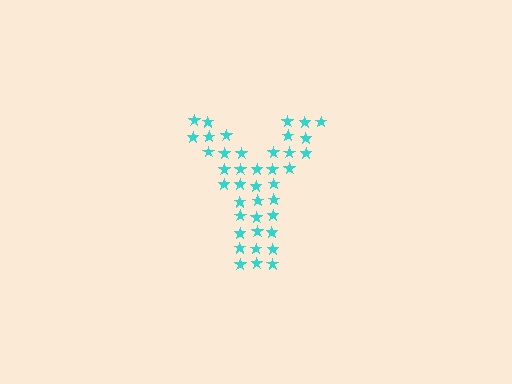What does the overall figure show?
The overall figure shows the letter Y.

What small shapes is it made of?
It is made of small stars.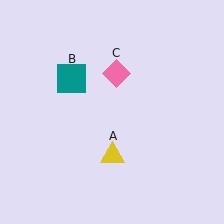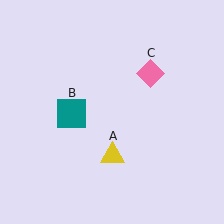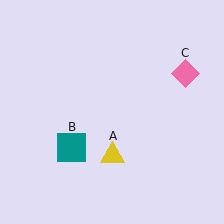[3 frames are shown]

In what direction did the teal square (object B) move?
The teal square (object B) moved down.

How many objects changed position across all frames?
2 objects changed position: teal square (object B), pink diamond (object C).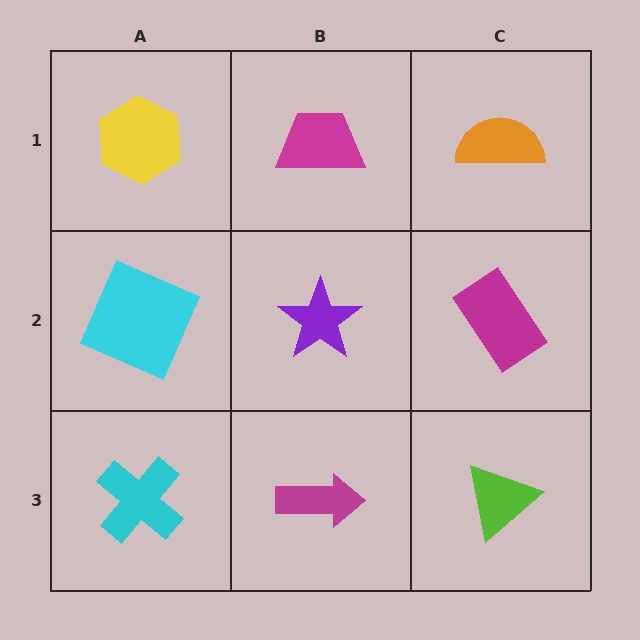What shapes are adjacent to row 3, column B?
A purple star (row 2, column B), a cyan cross (row 3, column A), a lime triangle (row 3, column C).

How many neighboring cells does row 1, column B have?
3.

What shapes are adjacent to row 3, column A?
A cyan square (row 2, column A), a magenta arrow (row 3, column B).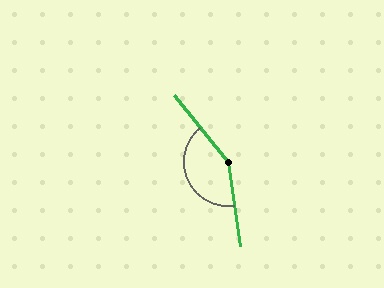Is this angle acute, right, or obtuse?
It is obtuse.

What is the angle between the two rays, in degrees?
Approximately 149 degrees.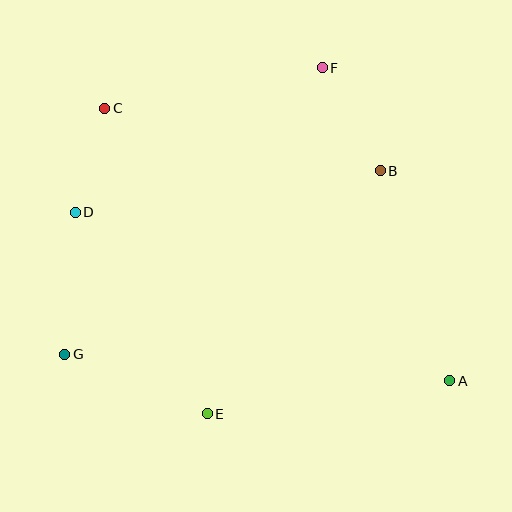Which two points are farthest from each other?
Points A and C are farthest from each other.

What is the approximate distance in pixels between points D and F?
The distance between D and F is approximately 287 pixels.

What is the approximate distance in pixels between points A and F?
The distance between A and F is approximately 338 pixels.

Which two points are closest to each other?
Points C and D are closest to each other.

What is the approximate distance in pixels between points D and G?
The distance between D and G is approximately 142 pixels.